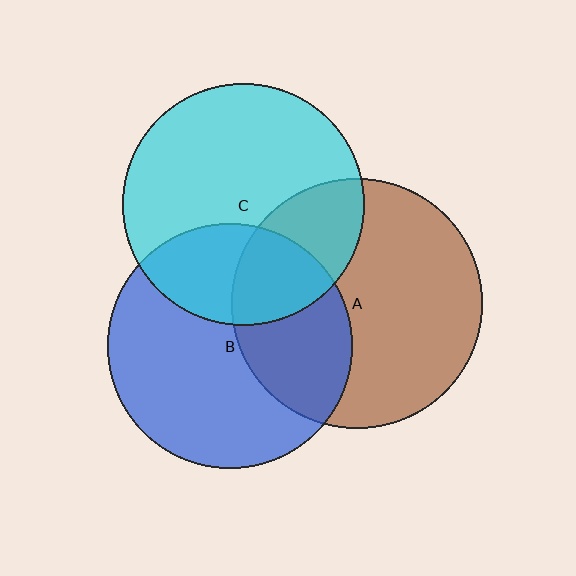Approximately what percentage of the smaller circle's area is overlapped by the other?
Approximately 30%.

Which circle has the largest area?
Circle A (brown).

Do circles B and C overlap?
Yes.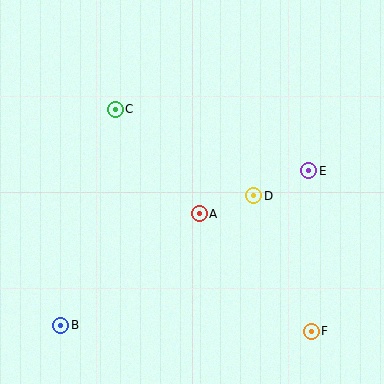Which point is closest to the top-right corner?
Point E is closest to the top-right corner.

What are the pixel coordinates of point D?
Point D is at (254, 196).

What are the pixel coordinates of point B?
Point B is at (61, 325).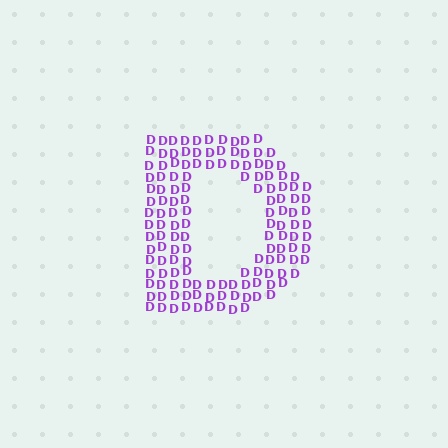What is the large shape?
The large shape is the letter D.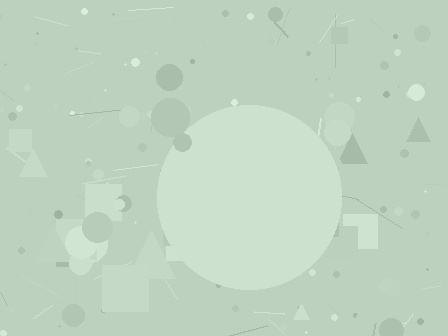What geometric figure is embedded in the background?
A circle is embedded in the background.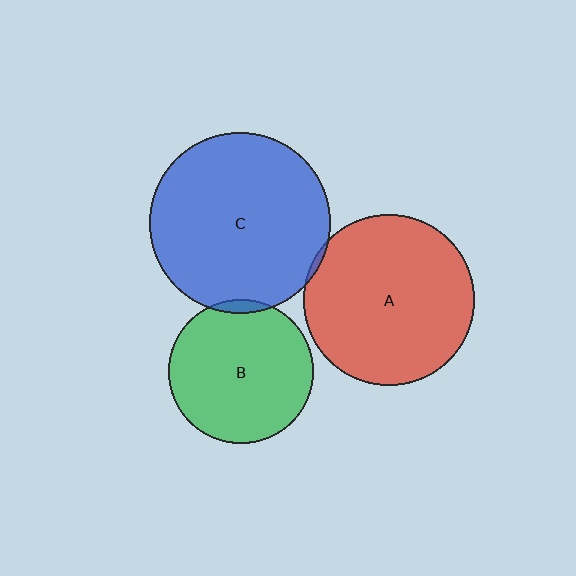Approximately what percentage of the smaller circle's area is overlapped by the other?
Approximately 5%.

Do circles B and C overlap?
Yes.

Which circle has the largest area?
Circle C (blue).